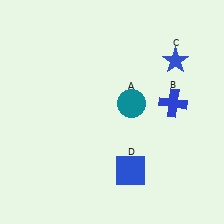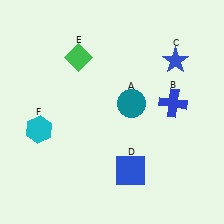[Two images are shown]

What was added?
A green diamond (E), a cyan hexagon (F) were added in Image 2.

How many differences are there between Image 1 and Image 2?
There are 2 differences between the two images.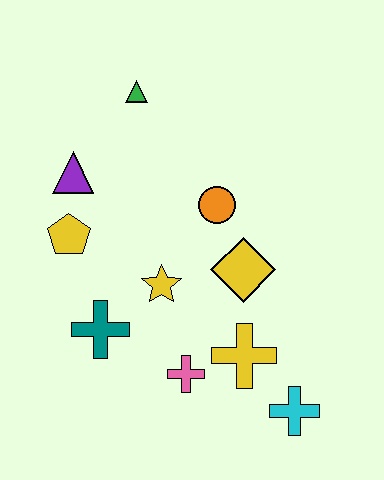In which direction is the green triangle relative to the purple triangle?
The green triangle is above the purple triangle.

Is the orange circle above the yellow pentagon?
Yes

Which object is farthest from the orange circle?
The cyan cross is farthest from the orange circle.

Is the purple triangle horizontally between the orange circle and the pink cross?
No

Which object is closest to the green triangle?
The purple triangle is closest to the green triangle.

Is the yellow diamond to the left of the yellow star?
No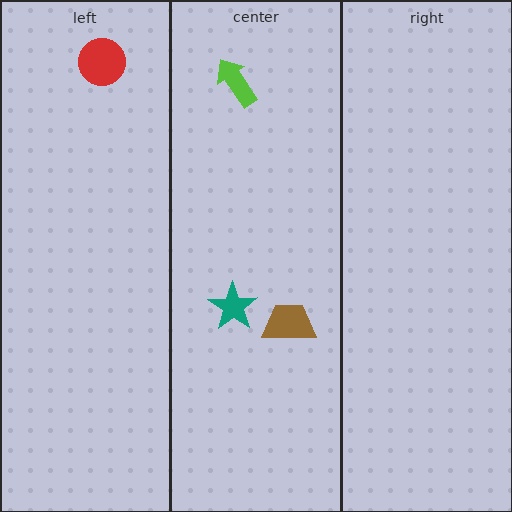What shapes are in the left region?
The red circle.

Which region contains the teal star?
The center region.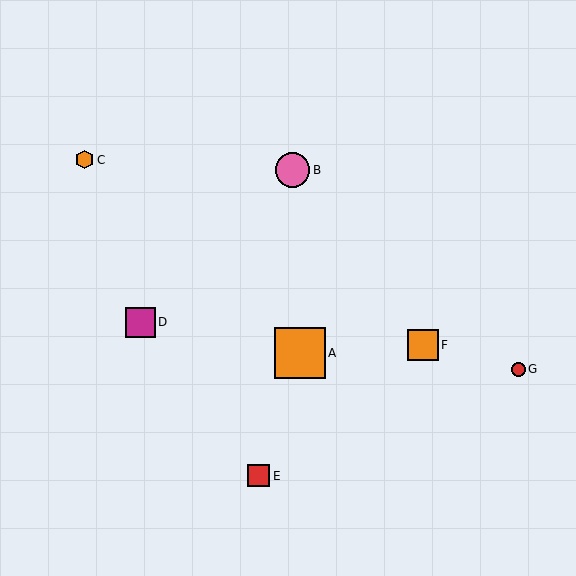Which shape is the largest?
The orange square (labeled A) is the largest.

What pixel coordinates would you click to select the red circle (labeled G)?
Click at (518, 369) to select the red circle G.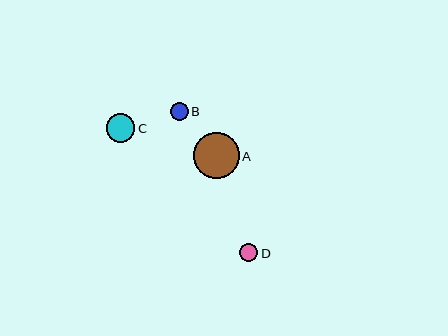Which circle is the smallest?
Circle B is the smallest with a size of approximately 17 pixels.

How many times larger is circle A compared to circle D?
Circle A is approximately 2.5 times the size of circle D.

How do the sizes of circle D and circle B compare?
Circle D and circle B are approximately the same size.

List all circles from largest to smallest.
From largest to smallest: A, C, D, B.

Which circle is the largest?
Circle A is the largest with a size of approximately 46 pixels.